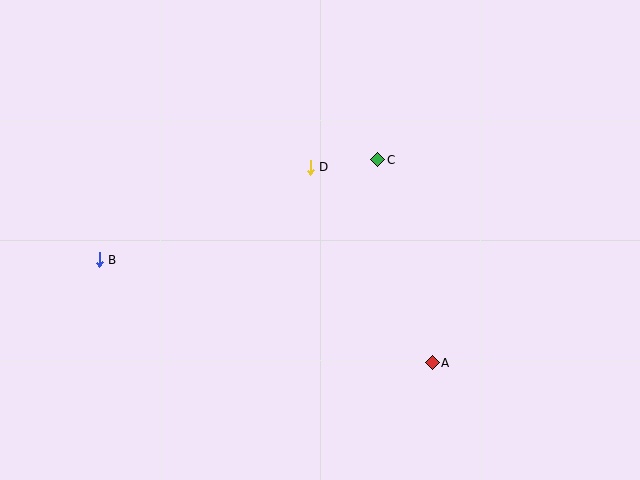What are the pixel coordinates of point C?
Point C is at (378, 160).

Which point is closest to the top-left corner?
Point B is closest to the top-left corner.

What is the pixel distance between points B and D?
The distance between B and D is 231 pixels.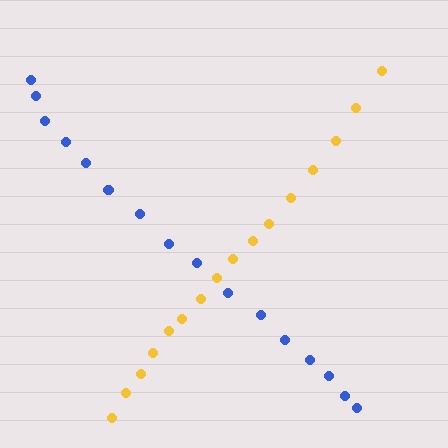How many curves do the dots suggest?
There are 2 distinct paths.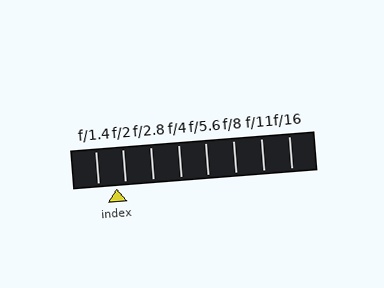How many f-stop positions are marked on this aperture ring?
There are 8 f-stop positions marked.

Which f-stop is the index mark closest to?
The index mark is closest to f/2.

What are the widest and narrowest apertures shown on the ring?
The widest aperture shown is f/1.4 and the narrowest is f/16.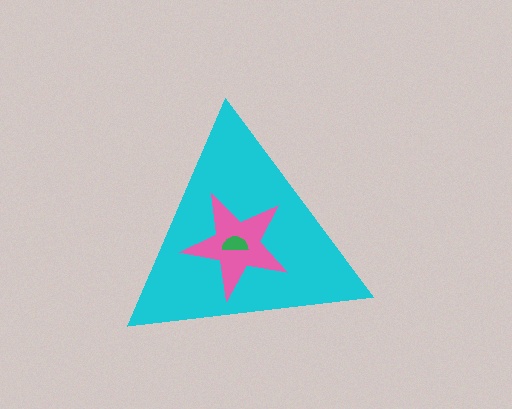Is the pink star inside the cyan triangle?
Yes.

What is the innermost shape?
The green semicircle.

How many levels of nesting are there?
3.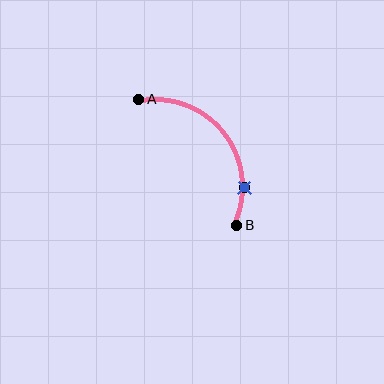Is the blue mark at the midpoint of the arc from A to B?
No. The blue mark lies on the arc but is closer to endpoint B. The arc midpoint would be at the point on the curve equidistant along the arc from both A and B.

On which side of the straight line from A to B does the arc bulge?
The arc bulges above and to the right of the straight line connecting A and B.